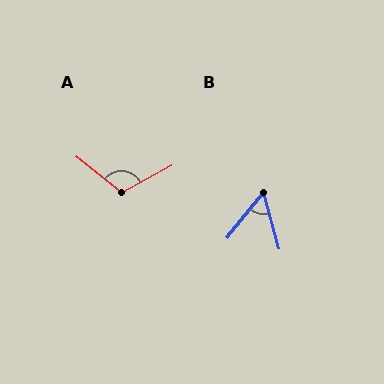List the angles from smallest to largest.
B (54°), A (113°).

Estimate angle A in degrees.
Approximately 113 degrees.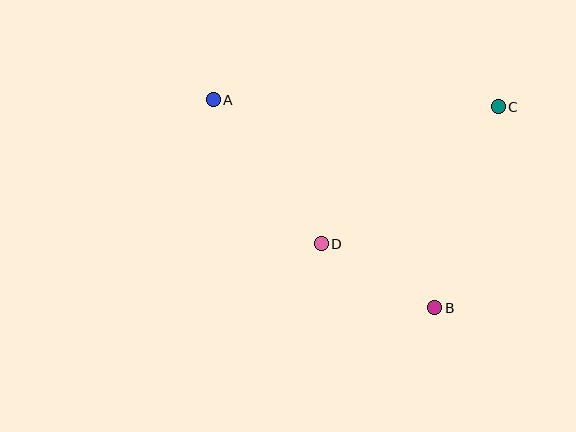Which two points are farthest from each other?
Points A and B are farthest from each other.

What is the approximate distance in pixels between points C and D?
The distance between C and D is approximately 224 pixels.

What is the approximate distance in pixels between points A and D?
The distance between A and D is approximately 180 pixels.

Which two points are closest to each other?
Points B and D are closest to each other.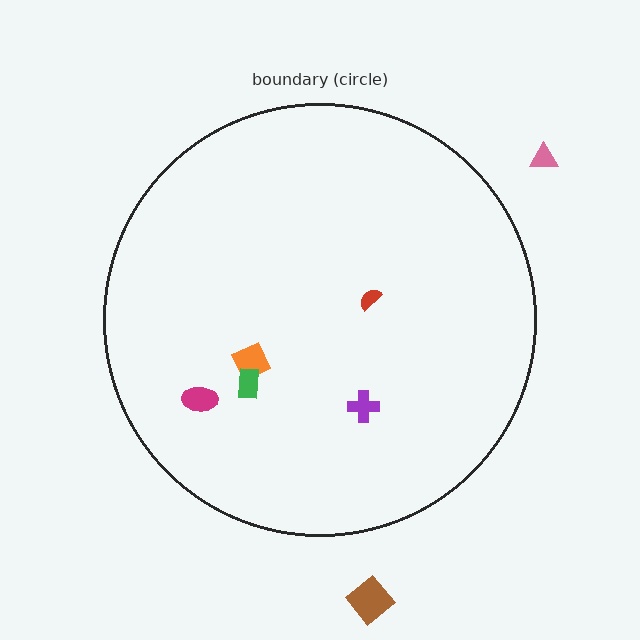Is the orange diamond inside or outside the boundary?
Inside.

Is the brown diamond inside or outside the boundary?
Outside.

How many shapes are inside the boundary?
5 inside, 2 outside.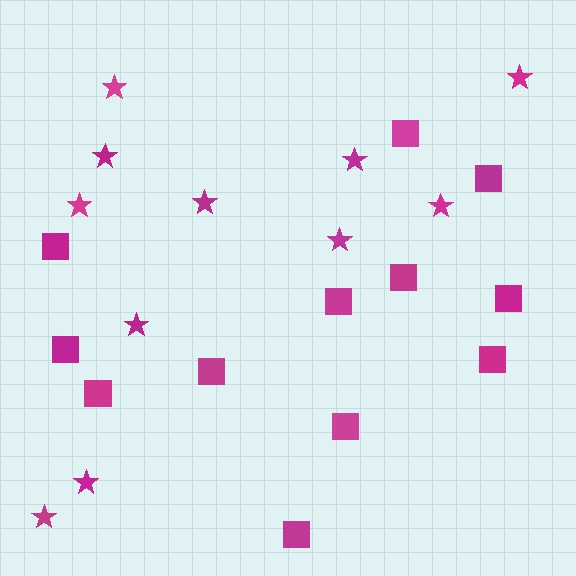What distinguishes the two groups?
There are 2 groups: one group of stars (11) and one group of squares (12).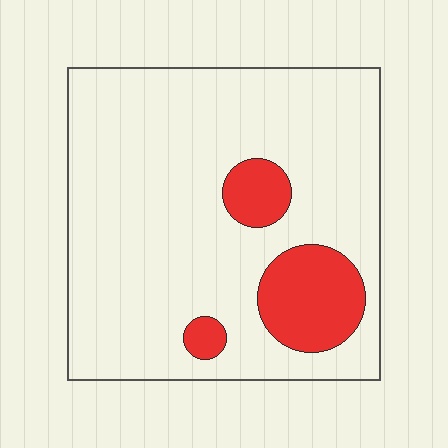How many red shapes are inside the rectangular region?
3.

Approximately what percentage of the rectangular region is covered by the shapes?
Approximately 15%.